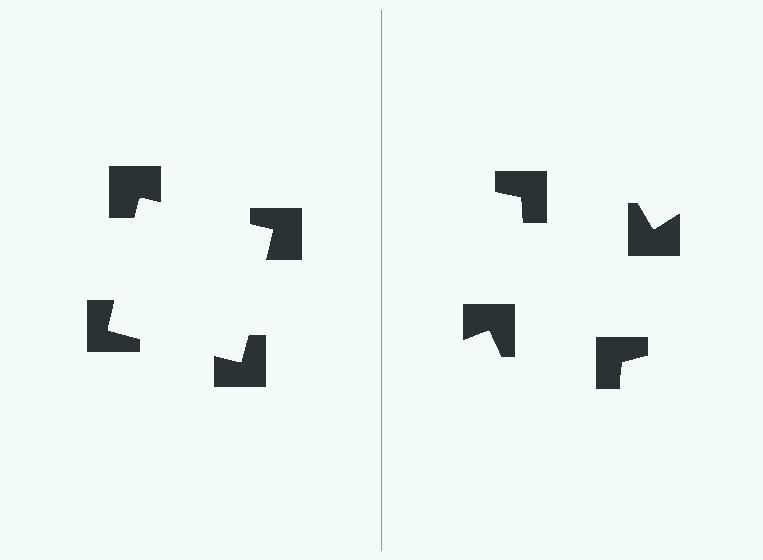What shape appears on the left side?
An illusory square.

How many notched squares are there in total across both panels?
8 — 4 on each side.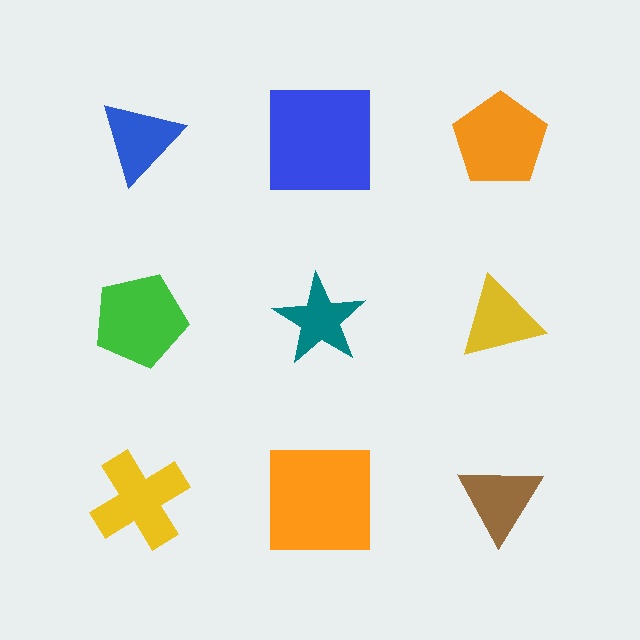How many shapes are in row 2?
3 shapes.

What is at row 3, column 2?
An orange square.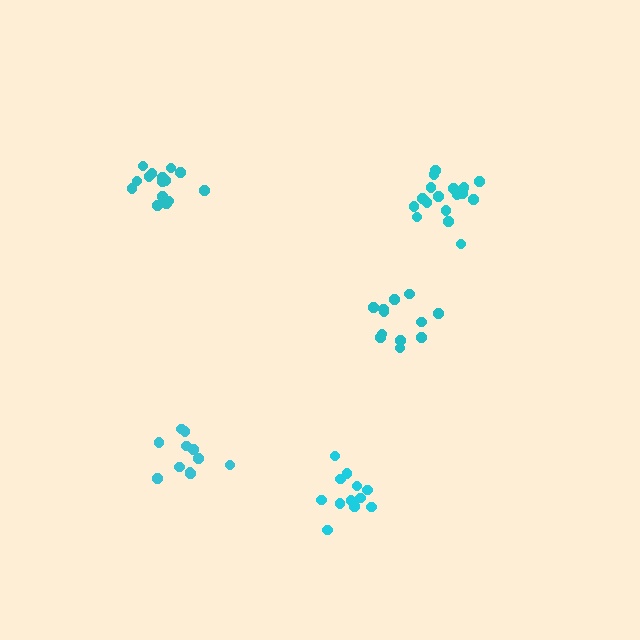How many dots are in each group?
Group 1: 12 dots, Group 2: 11 dots, Group 3: 12 dots, Group 4: 15 dots, Group 5: 17 dots (67 total).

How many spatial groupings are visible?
There are 5 spatial groupings.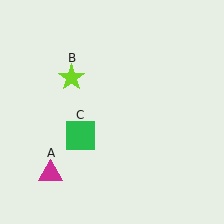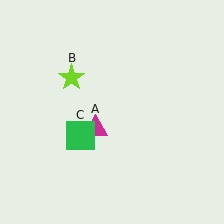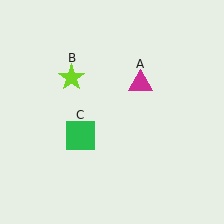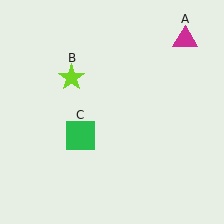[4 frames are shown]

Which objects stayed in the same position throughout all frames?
Lime star (object B) and green square (object C) remained stationary.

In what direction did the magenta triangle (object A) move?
The magenta triangle (object A) moved up and to the right.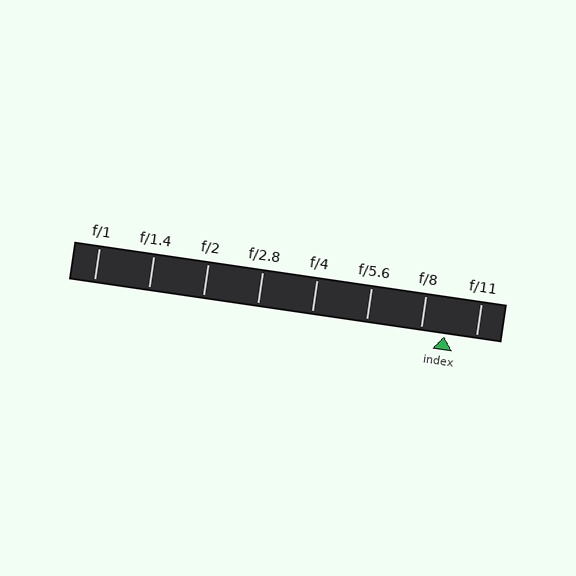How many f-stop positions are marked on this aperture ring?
There are 8 f-stop positions marked.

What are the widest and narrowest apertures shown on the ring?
The widest aperture shown is f/1 and the narrowest is f/11.